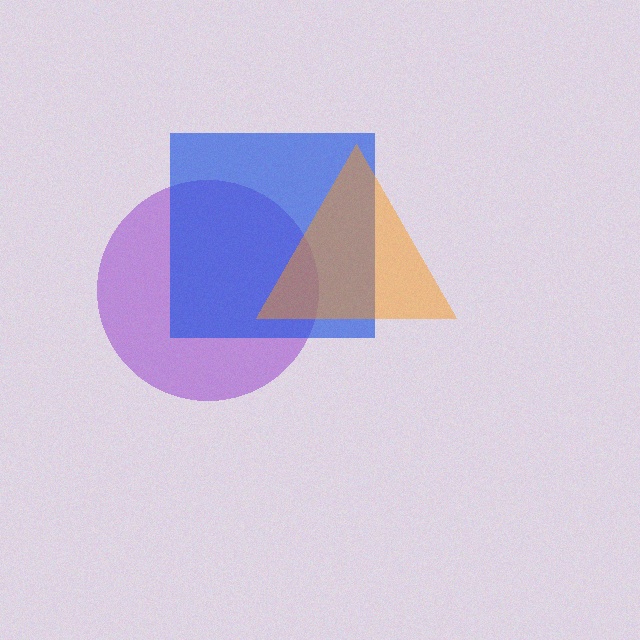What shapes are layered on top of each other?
The layered shapes are: a purple circle, a blue square, an orange triangle.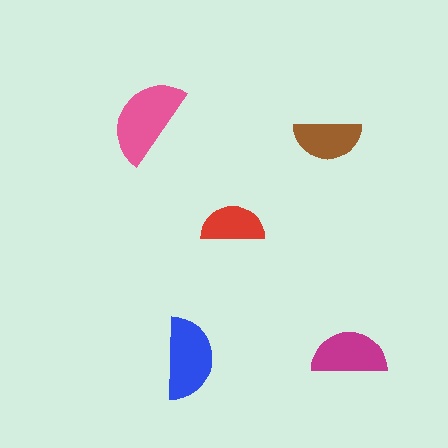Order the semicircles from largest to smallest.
the pink one, the blue one, the magenta one, the brown one, the red one.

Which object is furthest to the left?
The pink semicircle is leftmost.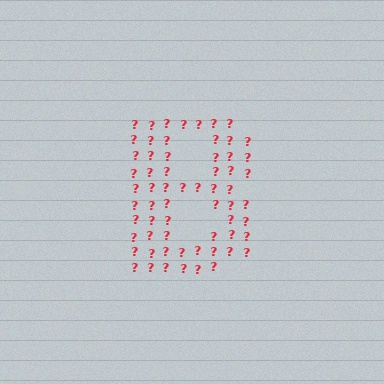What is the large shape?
The large shape is the letter B.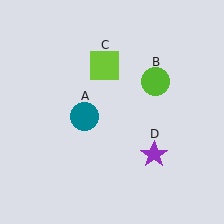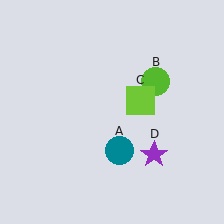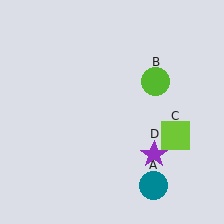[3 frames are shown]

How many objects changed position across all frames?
2 objects changed position: teal circle (object A), lime square (object C).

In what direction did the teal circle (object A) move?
The teal circle (object A) moved down and to the right.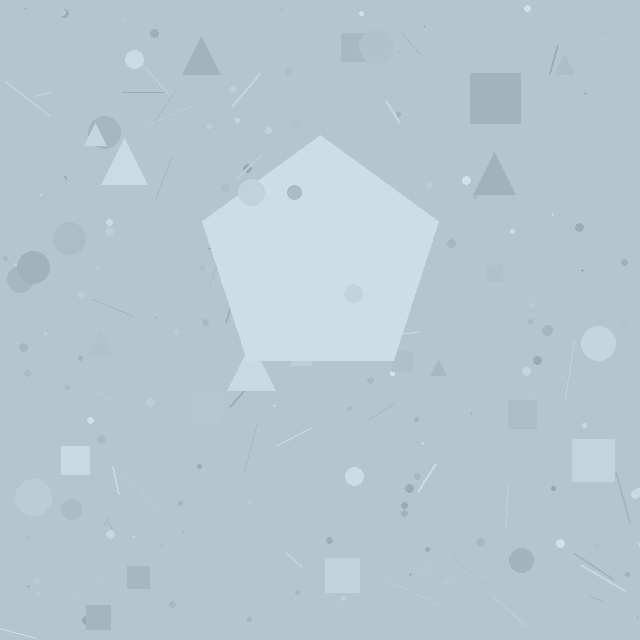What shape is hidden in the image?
A pentagon is hidden in the image.